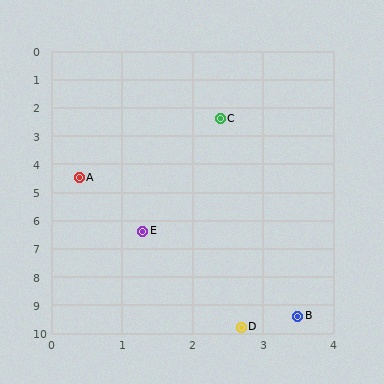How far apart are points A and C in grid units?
Points A and C are about 2.9 grid units apart.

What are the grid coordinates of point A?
Point A is at approximately (0.4, 4.5).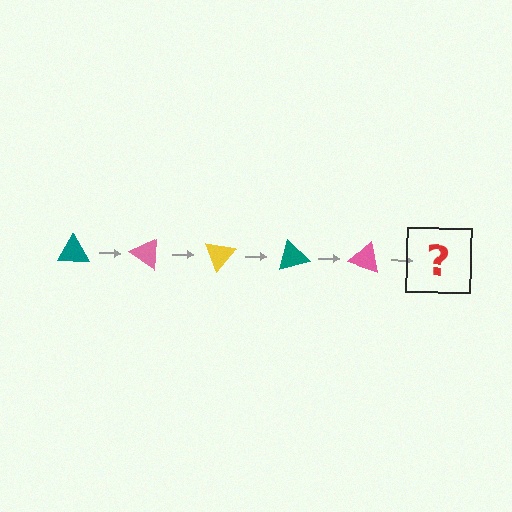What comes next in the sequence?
The next element should be a yellow triangle, rotated 175 degrees from the start.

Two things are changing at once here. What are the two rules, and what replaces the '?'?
The two rules are that it rotates 35 degrees each step and the color cycles through teal, pink, and yellow. The '?' should be a yellow triangle, rotated 175 degrees from the start.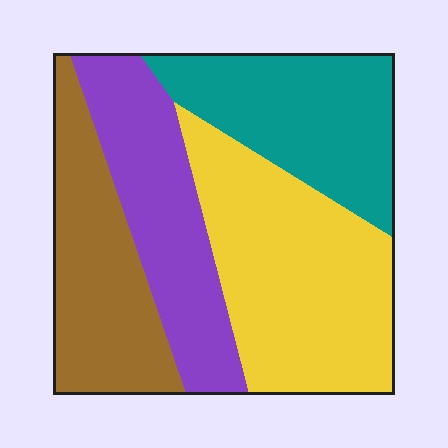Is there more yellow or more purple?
Yellow.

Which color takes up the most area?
Yellow, at roughly 35%.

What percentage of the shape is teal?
Teal takes up less than a quarter of the shape.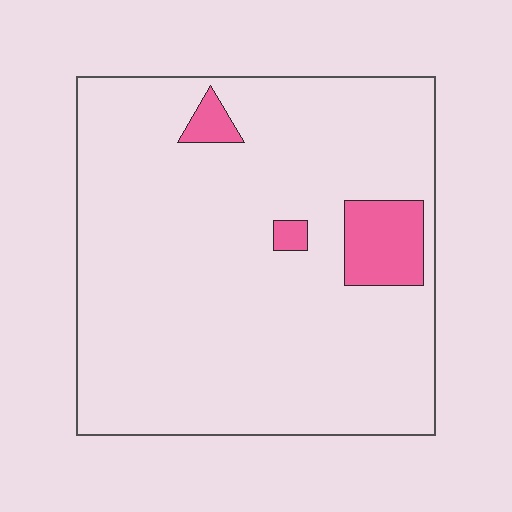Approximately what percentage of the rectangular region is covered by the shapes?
Approximately 10%.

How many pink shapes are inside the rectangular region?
3.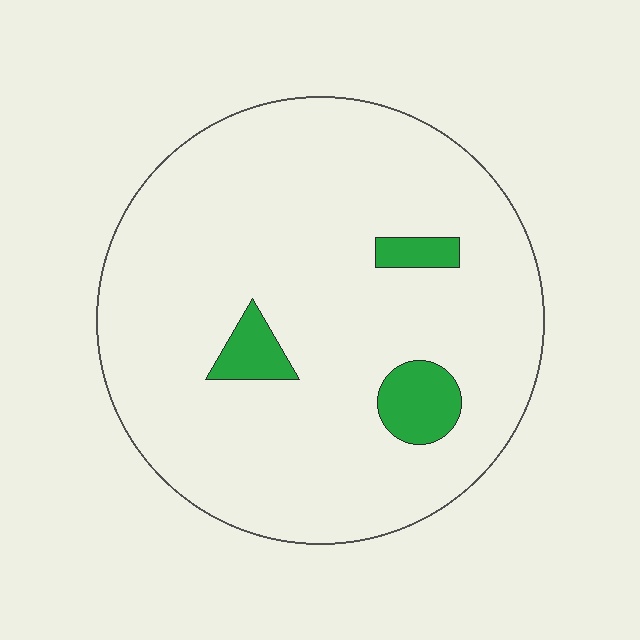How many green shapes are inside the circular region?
3.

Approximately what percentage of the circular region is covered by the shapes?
Approximately 10%.